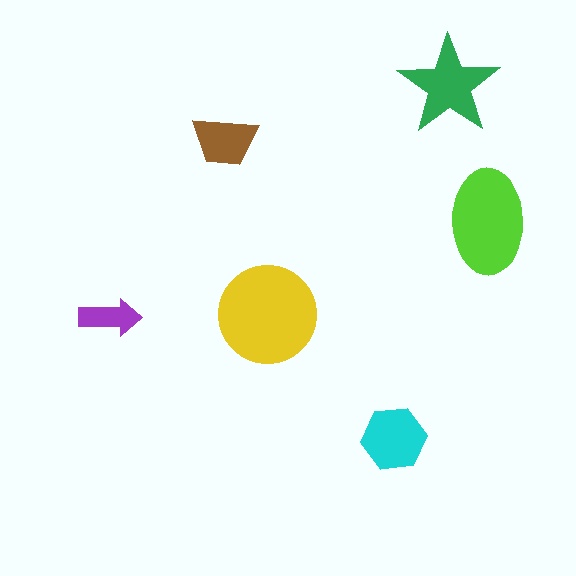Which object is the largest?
The yellow circle.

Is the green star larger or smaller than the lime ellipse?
Smaller.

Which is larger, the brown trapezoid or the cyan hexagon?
The cyan hexagon.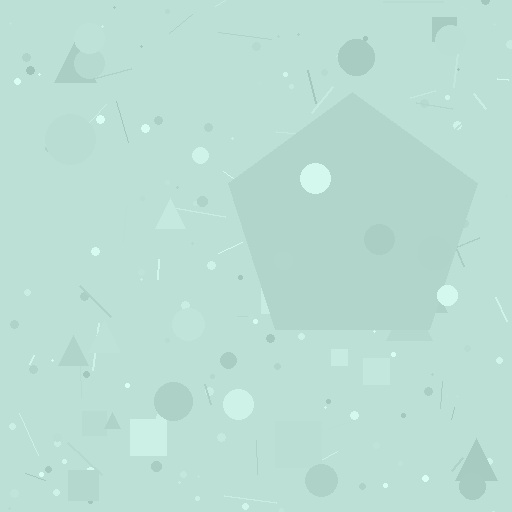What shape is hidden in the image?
A pentagon is hidden in the image.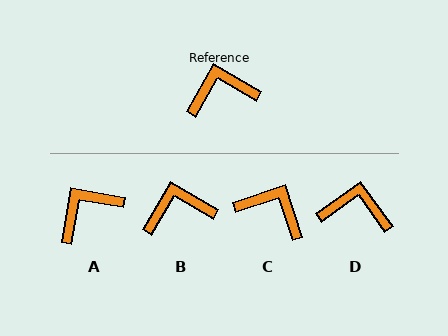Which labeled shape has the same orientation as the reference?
B.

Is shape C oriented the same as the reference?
No, it is off by about 41 degrees.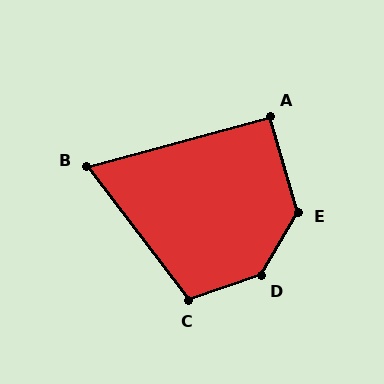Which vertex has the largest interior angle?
D, at approximately 139 degrees.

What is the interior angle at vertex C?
Approximately 108 degrees (obtuse).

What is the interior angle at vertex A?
Approximately 91 degrees (approximately right).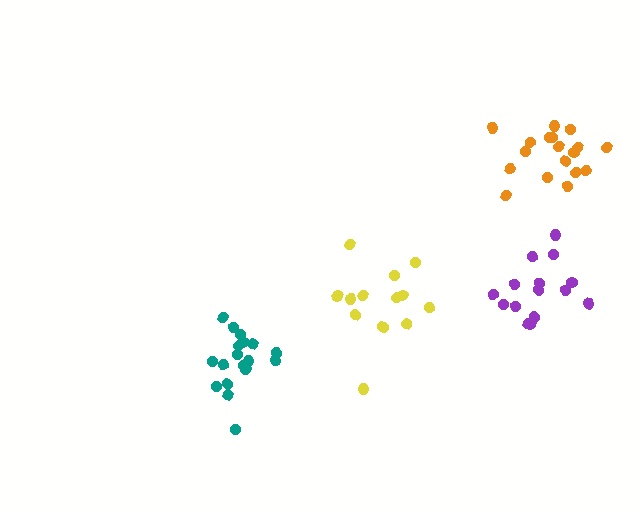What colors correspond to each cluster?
The clusters are colored: purple, yellow, teal, orange.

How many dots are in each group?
Group 1: 15 dots, Group 2: 14 dots, Group 3: 18 dots, Group 4: 18 dots (65 total).